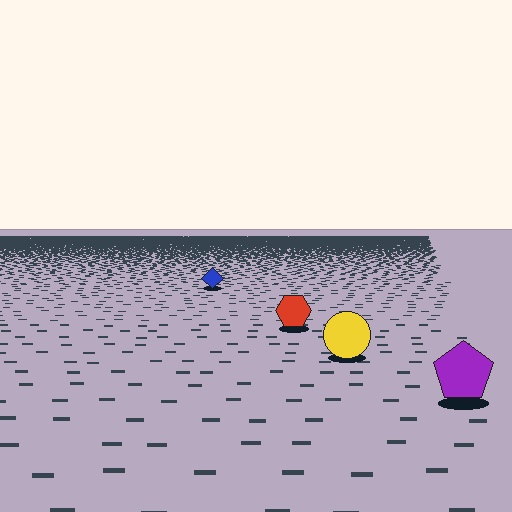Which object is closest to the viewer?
The purple pentagon is closest. The texture marks near it are larger and more spread out.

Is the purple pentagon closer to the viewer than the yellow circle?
Yes. The purple pentagon is closer — you can tell from the texture gradient: the ground texture is coarser near it.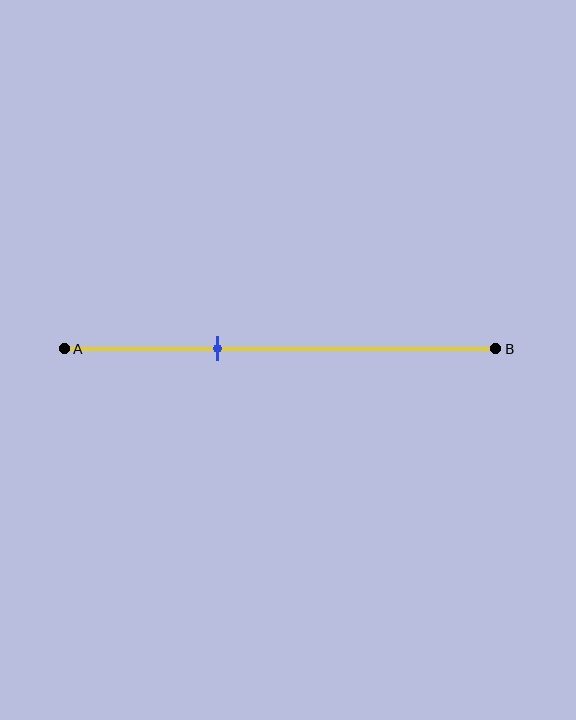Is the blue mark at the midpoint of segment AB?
No, the mark is at about 35% from A, not at the 50% midpoint.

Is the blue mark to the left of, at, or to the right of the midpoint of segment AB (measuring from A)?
The blue mark is to the left of the midpoint of segment AB.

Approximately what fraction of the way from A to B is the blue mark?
The blue mark is approximately 35% of the way from A to B.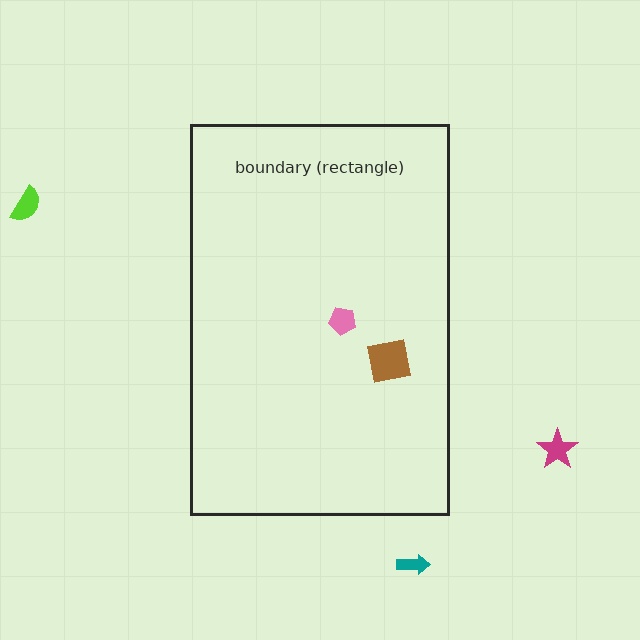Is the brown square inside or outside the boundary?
Inside.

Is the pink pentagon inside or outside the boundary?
Inside.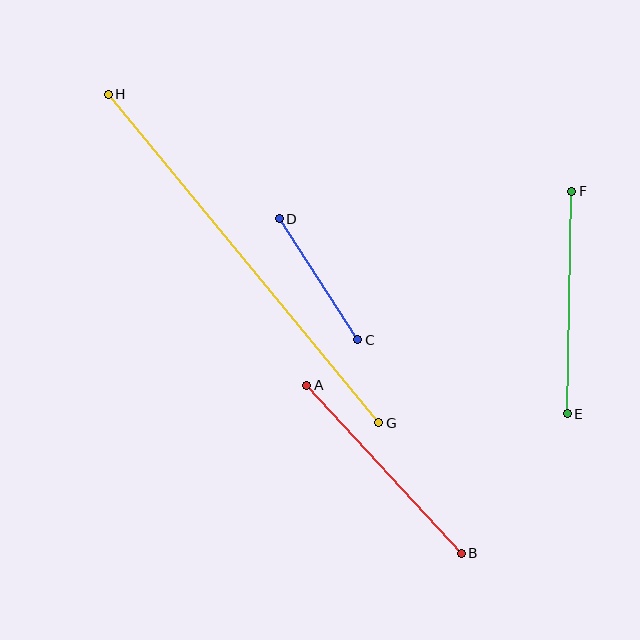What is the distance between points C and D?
The distance is approximately 144 pixels.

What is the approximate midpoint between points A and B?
The midpoint is at approximately (384, 469) pixels.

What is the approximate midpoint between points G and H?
The midpoint is at approximately (243, 259) pixels.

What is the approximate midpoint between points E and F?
The midpoint is at approximately (569, 303) pixels.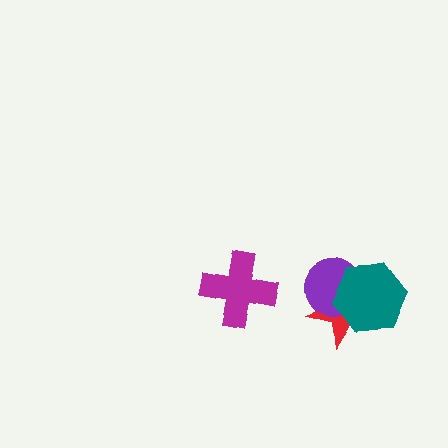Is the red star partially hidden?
Yes, it is partially covered by another shape.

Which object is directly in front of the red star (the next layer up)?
The purple circle is directly in front of the red star.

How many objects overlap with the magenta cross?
0 objects overlap with the magenta cross.